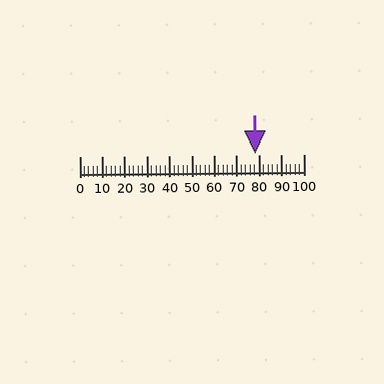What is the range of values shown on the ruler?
The ruler shows values from 0 to 100.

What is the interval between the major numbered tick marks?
The major tick marks are spaced 10 units apart.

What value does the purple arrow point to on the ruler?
The purple arrow points to approximately 78.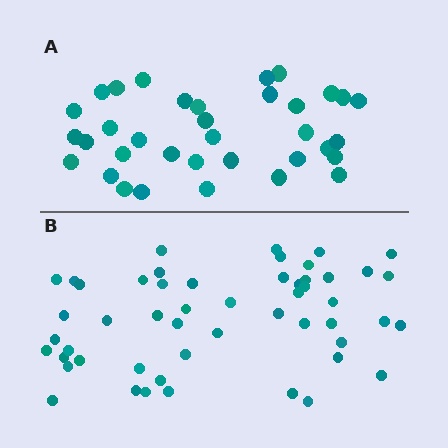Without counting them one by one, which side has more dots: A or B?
Region B (the bottom region) has more dots.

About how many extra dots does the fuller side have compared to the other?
Region B has approximately 15 more dots than region A.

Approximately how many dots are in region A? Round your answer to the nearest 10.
About 40 dots. (The exact count is 35, which rounds to 40.)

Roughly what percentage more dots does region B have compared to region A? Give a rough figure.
About 50% more.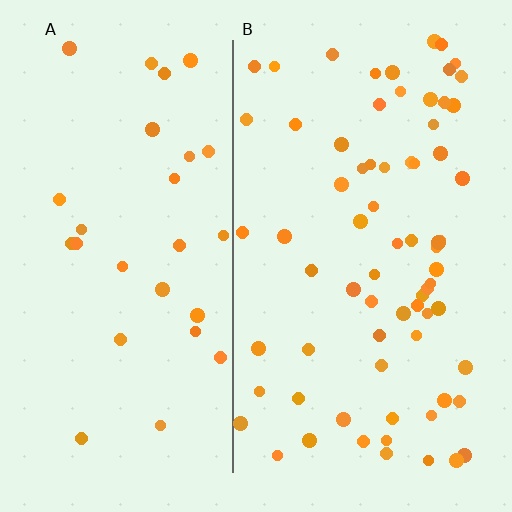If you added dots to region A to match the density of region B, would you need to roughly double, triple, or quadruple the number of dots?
Approximately triple.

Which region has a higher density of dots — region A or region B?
B (the right).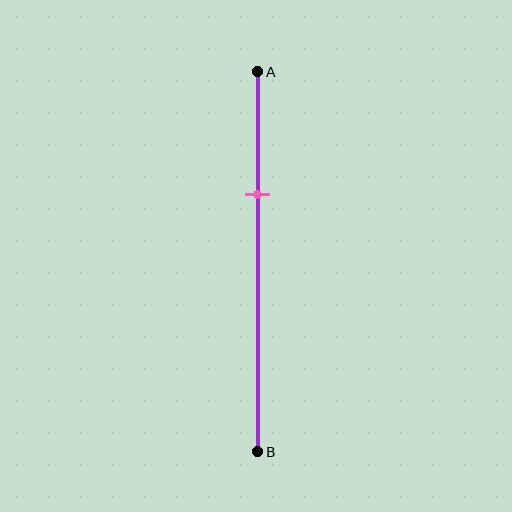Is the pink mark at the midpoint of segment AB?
No, the mark is at about 30% from A, not at the 50% midpoint.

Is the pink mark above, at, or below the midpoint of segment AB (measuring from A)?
The pink mark is above the midpoint of segment AB.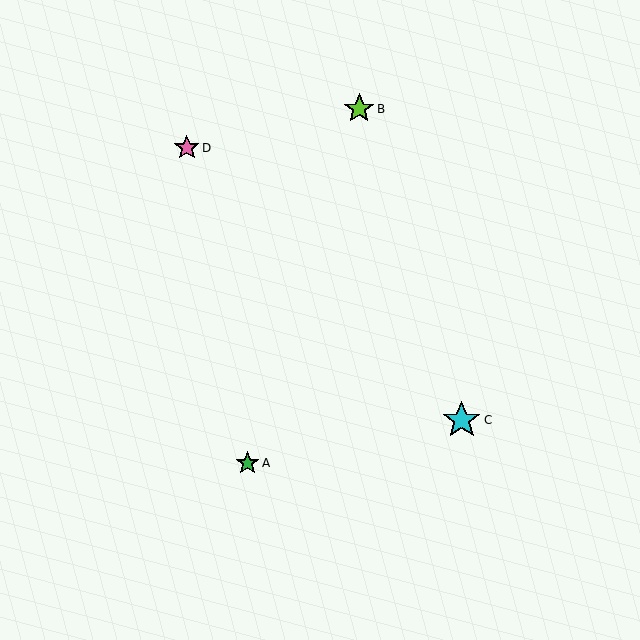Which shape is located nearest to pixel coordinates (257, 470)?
The green star (labeled A) at (247, 463) is nearest to that location.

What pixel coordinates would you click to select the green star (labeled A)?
Click at (247, 463) to select the green star A.